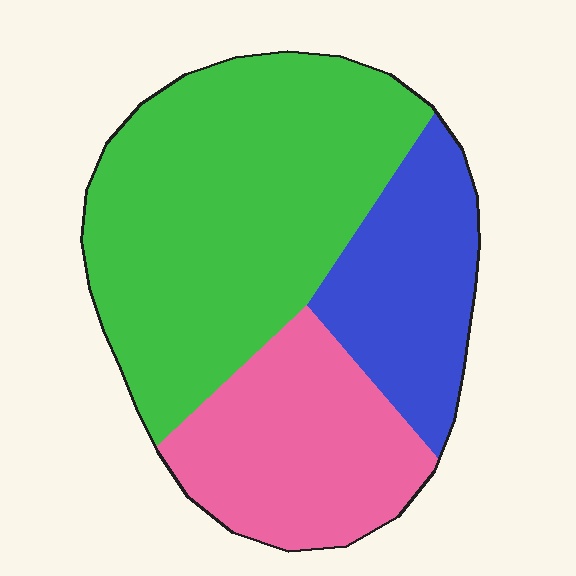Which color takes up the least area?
Blue, at roughly 20%.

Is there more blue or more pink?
Pink.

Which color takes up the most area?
Green, at roughly 55%.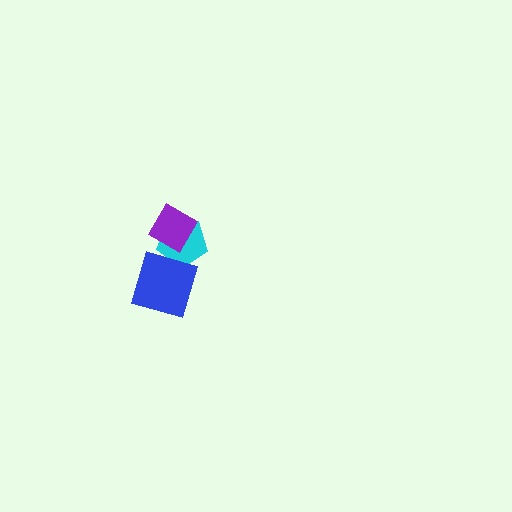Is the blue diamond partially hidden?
No, no other shape covers it.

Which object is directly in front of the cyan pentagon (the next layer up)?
The purple diamond is directly in front of the cyan pentagon.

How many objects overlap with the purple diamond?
1 object overlaps with the purple diamond.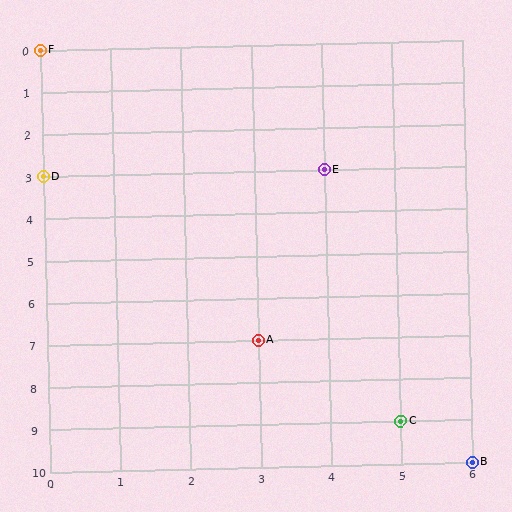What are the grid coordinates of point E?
Point E is at grid coordinates (4, 3).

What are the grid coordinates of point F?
Point F is at grid coordinates (0, 0).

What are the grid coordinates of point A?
Point A is at grid coordinates (3, 7).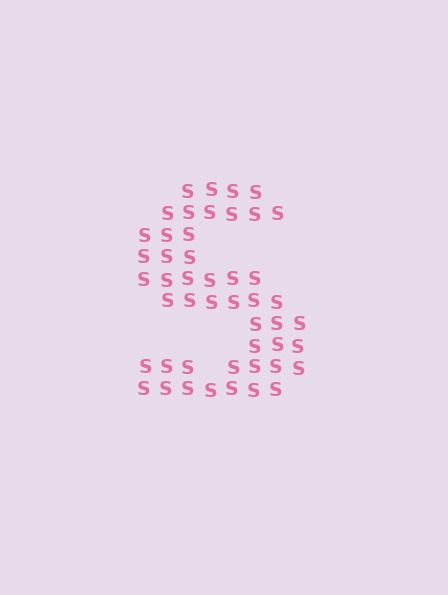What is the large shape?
The large shape is the letter S.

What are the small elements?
The small elements are letter S's.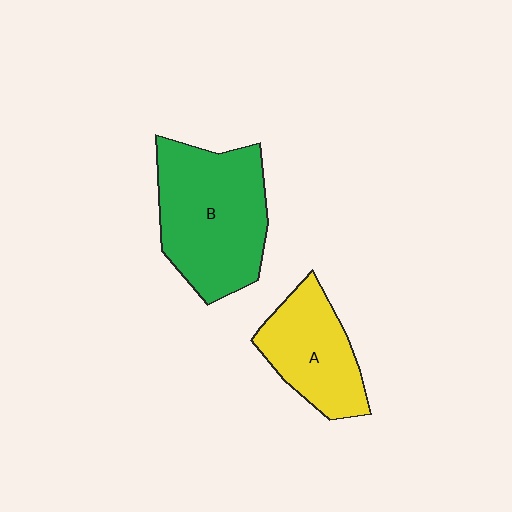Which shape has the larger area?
Shape B (green).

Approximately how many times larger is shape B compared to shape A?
Approximately 1.5 times.